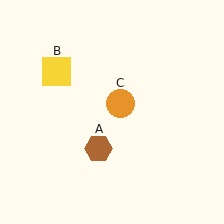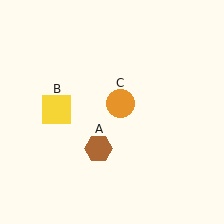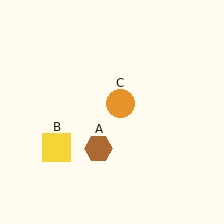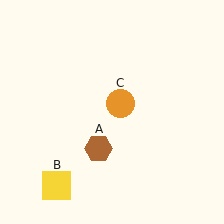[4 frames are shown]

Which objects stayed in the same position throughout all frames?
Brown hexagon (object A) and orange circle (object C) remained stationary.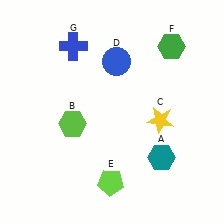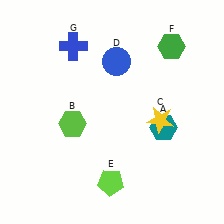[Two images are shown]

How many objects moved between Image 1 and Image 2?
1 object moved between the two images.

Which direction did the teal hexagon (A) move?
The teal hexagon (A) moved up.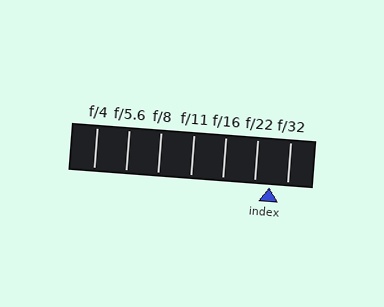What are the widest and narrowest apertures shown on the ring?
The widest aperture shown is f/4 and the narrowest is f/32.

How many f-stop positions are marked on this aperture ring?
There are 7 f-stop positions marked.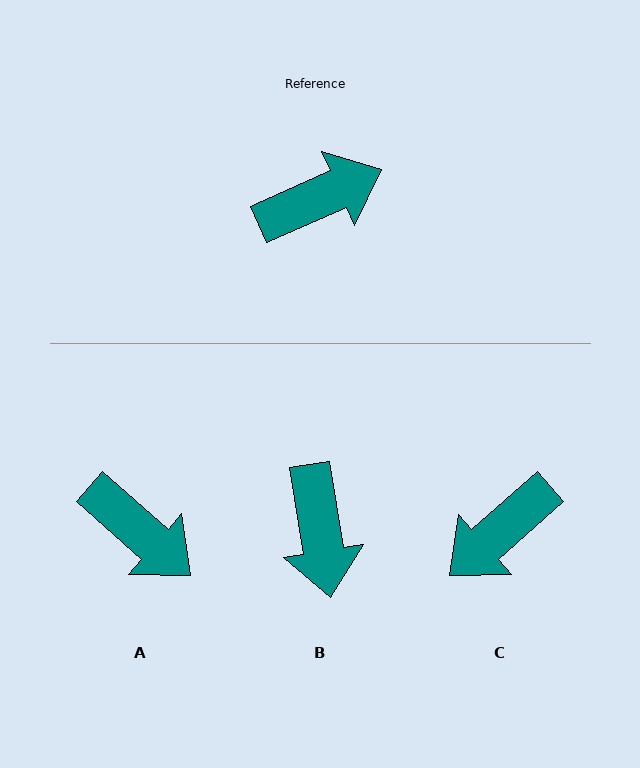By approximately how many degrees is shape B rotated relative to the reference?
Approximately 105 degrees clockwise.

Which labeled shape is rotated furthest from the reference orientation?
C, about 163 degrees away.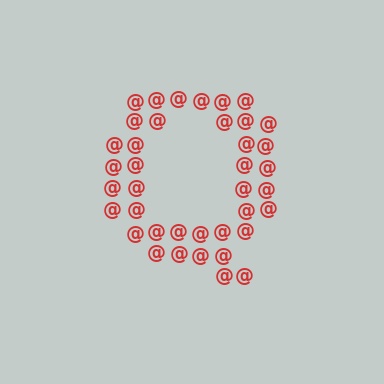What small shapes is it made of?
It is made of small at signs.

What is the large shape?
The large shape is the letter Q.